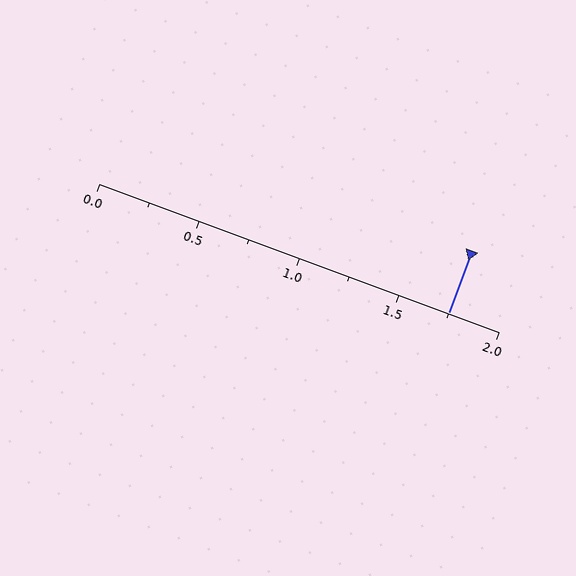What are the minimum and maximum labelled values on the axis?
The axis runs from 0.0 to 2.0.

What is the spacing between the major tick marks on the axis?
The major ticks are spaced 0.5 apart.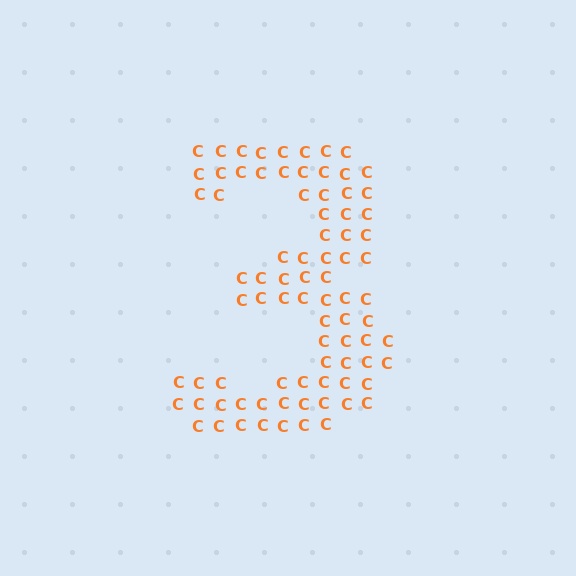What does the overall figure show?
The overall figure shows the digit 3.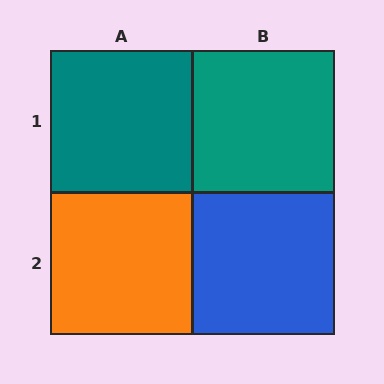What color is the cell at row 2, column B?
Blue.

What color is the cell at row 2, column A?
Orange.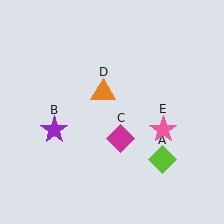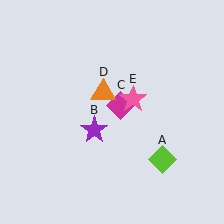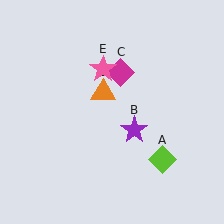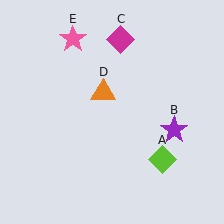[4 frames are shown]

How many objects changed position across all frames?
3 objects changed position: purple star (object B), magenta diamond (object C), pink star (object E).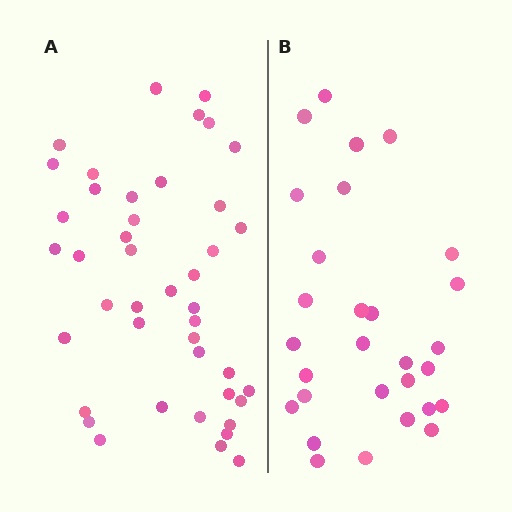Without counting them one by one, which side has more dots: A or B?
Region A (the left region) has more dots.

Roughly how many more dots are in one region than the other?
Region A has approximately 15 more dots than region B.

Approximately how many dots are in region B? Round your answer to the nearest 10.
About 30 dots. (The exact count is 29, which rounds to 30.)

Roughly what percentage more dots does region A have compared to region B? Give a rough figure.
About 50% more.